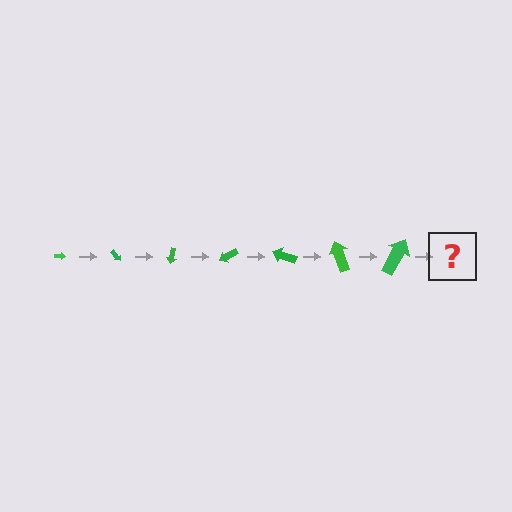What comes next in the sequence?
The next element should be an arrow, larger than the previous one and rotated 350 degrees from the start.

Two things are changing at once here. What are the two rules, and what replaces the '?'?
The two rules are that the arrow grows larger each step and it rotates 50 degrees each step. The '?' should be an arrow, larger than the previous one and rotated 350 degrees from the start.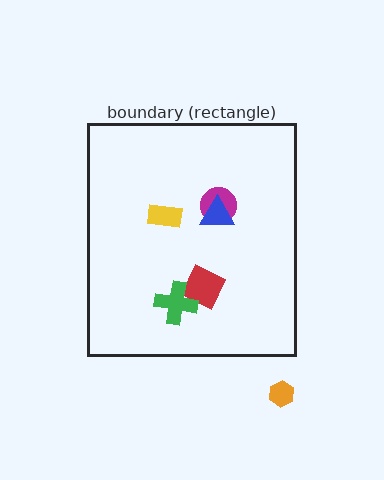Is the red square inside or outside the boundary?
Inside.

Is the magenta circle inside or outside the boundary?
Inside.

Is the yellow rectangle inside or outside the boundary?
Inside.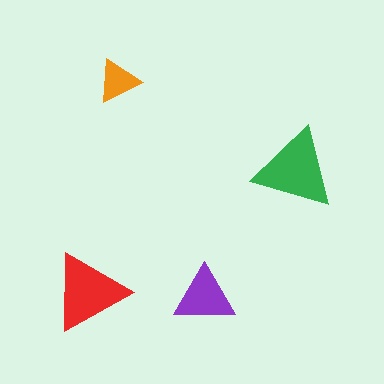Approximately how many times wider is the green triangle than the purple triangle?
About 1.5 times wider.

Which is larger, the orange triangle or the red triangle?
The red one.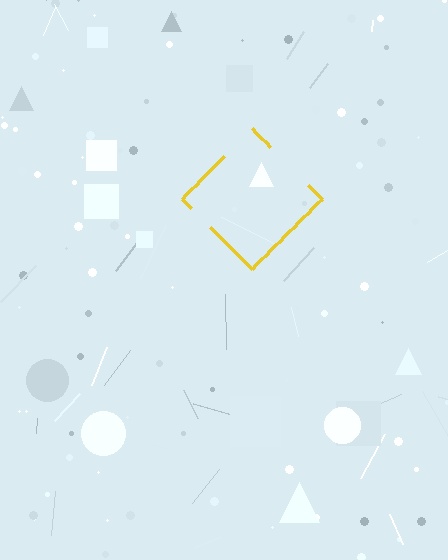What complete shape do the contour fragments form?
The contour fragments form a diamond.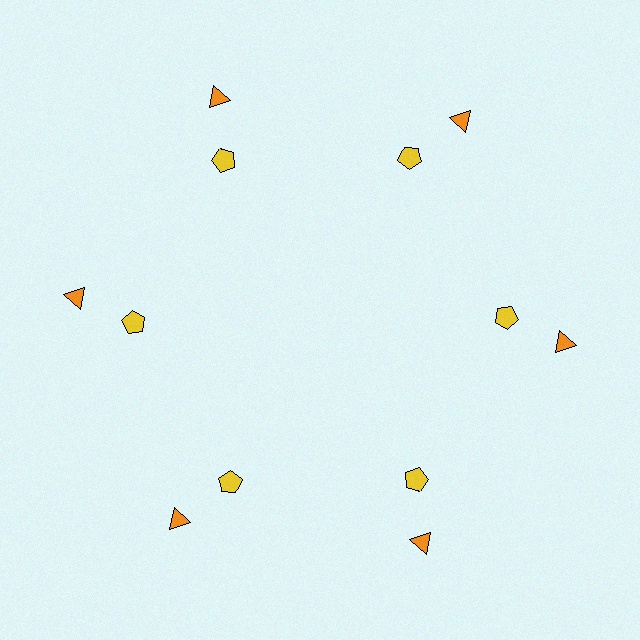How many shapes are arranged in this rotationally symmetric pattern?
There are 12 shapes, arranged in 6 groups of 2.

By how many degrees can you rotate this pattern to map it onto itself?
The pattern maps onto itself every 60 degrees of rotation.